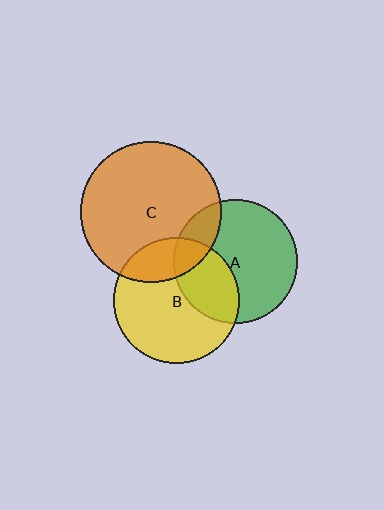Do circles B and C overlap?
Yes.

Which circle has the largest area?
Circle C (orange).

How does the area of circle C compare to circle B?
Approximately 1.3 times.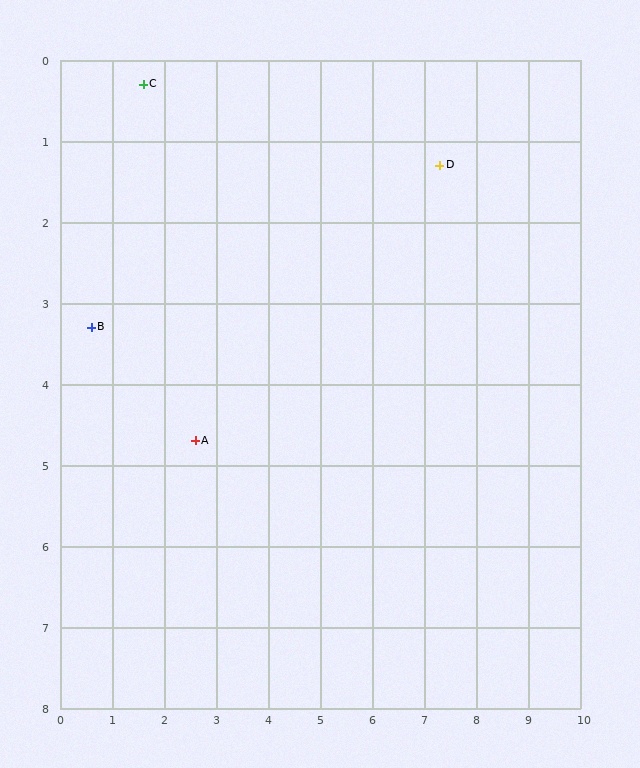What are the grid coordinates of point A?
Point A is at approximately (2.6, 4.7).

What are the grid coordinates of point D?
Point D is at approximately (7.3, 1.3).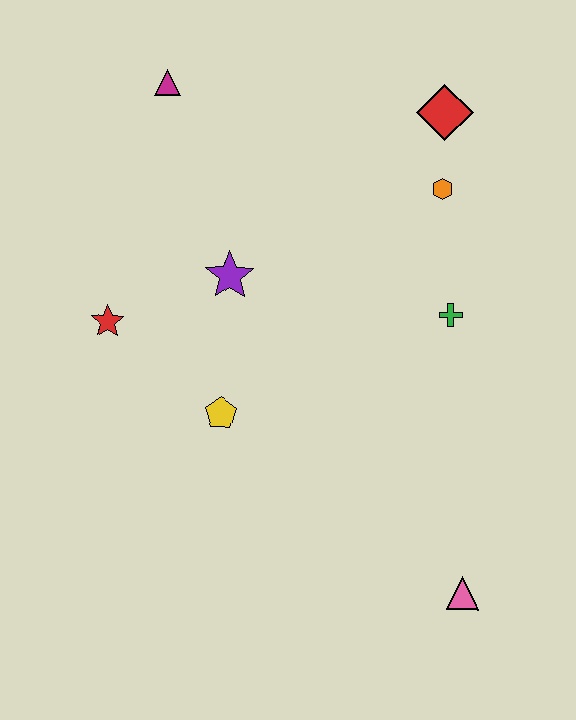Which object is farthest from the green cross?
The magenta triangle is farthest from the green cross.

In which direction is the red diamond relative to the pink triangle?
The red diamond is above the pink triangle.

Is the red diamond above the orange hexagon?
Yes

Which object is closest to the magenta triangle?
The purple star is closest to the magenta triangle.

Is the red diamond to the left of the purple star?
No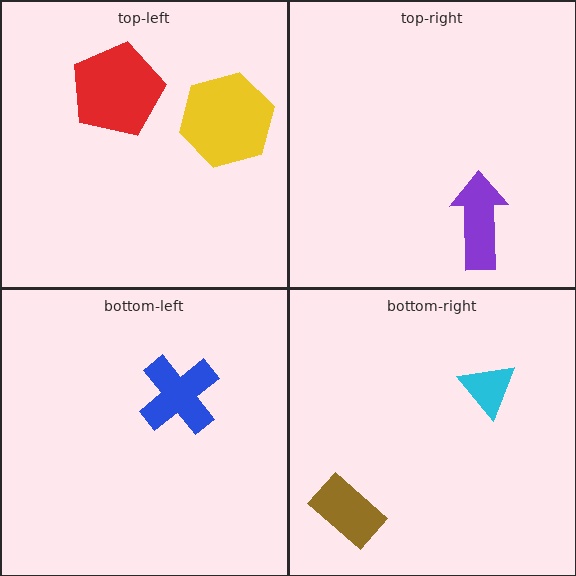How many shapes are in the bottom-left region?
1.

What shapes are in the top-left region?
The red pentagon, the yellow hexagon.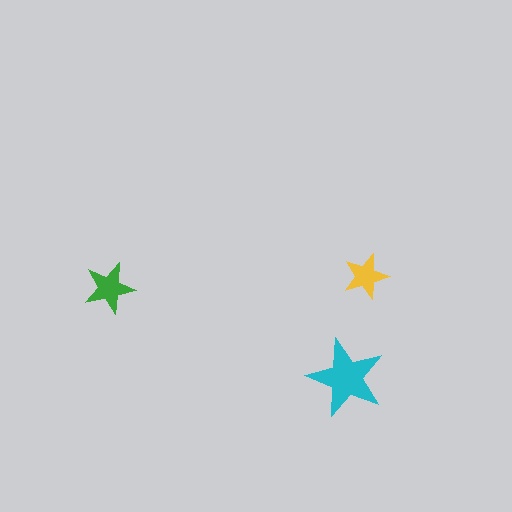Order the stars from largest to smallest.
the cyan one, the green one, the yellow one.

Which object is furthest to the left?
The green star is leftmost.